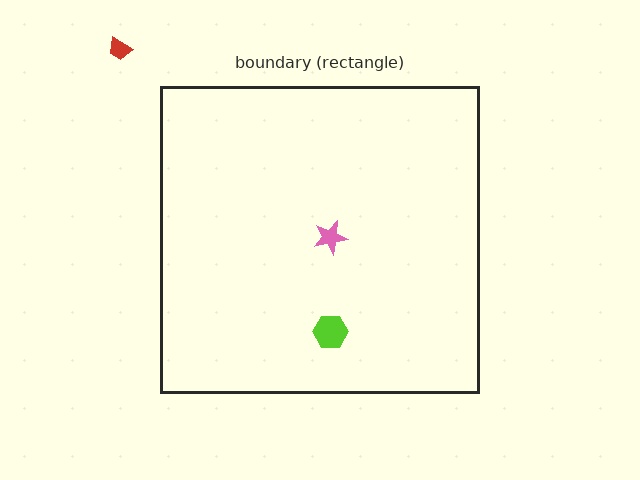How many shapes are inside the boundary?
2 inside, 1 outside.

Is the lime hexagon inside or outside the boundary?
Inside.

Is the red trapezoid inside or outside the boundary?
Outside.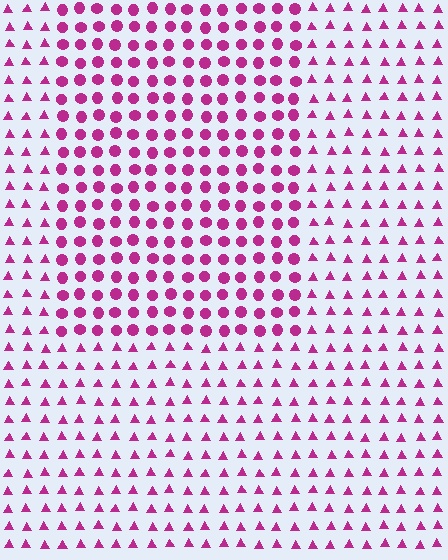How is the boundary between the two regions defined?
The boundary is defined by a change in element shape: circles inside vs. triangles outside. All elements share the same color and spacing.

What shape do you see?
I see a rectangle.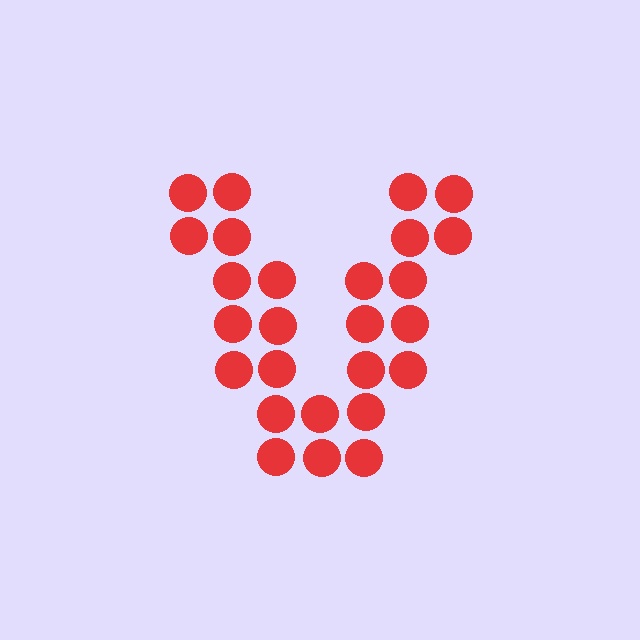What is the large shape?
The large shape is the letter V.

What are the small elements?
The small elements are circles.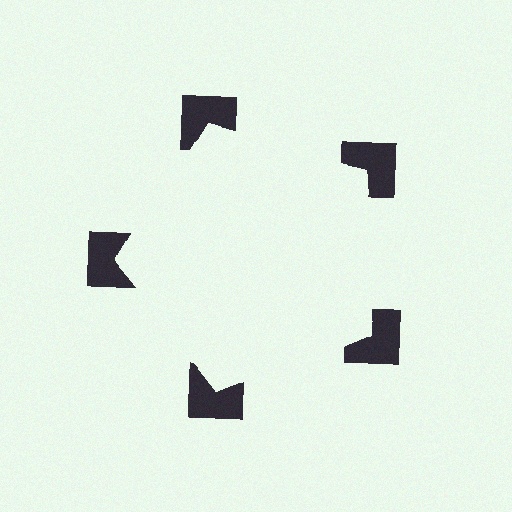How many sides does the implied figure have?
5 sides.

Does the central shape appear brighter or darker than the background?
It typically appears slightly brighter than the background, even though no actual brightness change is drawn.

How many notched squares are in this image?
There are 5 — one at each vertex of the illusory pentagon.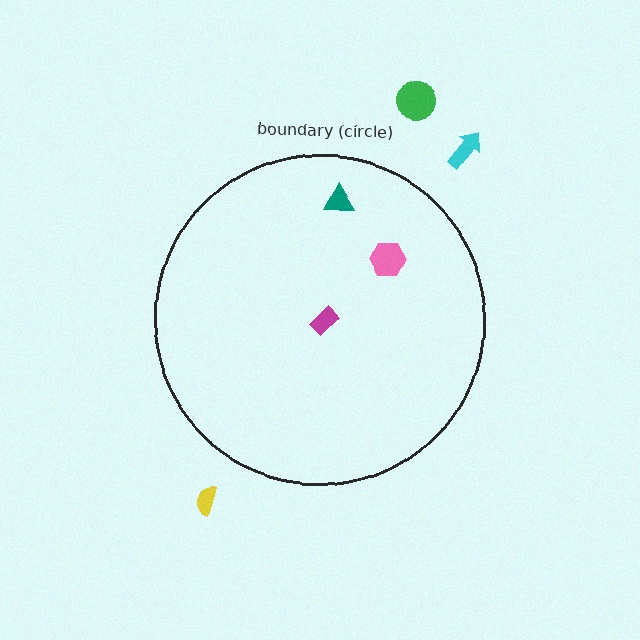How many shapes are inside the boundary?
3 inside, 3 outside.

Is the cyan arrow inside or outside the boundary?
Outside.